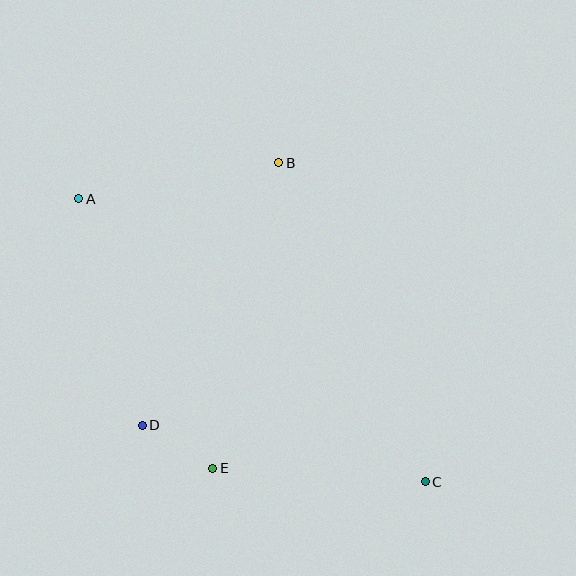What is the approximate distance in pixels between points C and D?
The distance between C and D is approximately 288 pixels.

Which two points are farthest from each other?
Points A and C are farthest from each other.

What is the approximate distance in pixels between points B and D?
The distance between B and D is approximately 296 pixels.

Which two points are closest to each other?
Points D and E are closest to each other.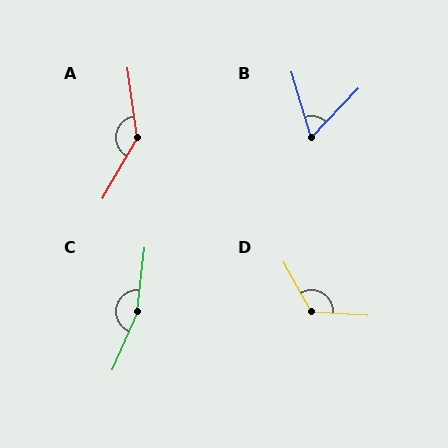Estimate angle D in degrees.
Approximately 123 degrees.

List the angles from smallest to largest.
B (60°), D (123°), A (142°), C (163°).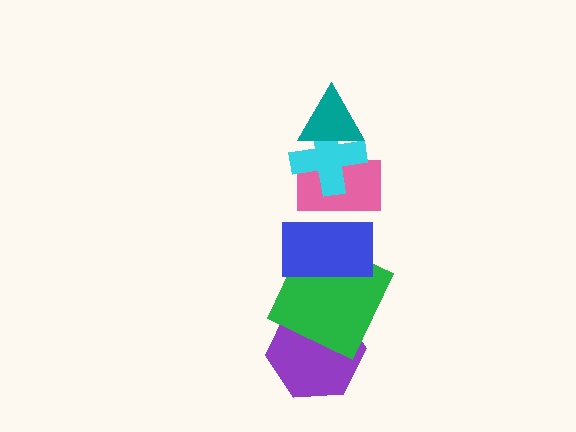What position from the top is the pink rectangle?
The pink rectangle is 3rd from the top.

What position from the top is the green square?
The green square is 5th from the top.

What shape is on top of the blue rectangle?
The pink rectangle is on top of the blue rectangle.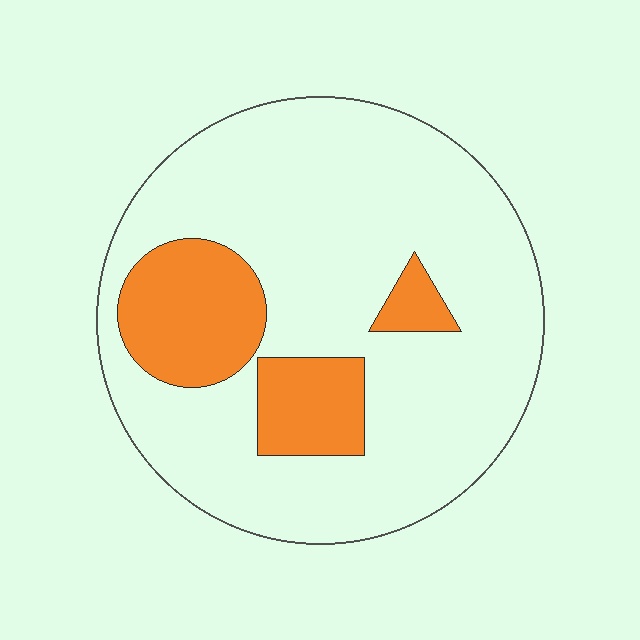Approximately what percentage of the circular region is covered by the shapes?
Approximately 20%.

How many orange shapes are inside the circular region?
3.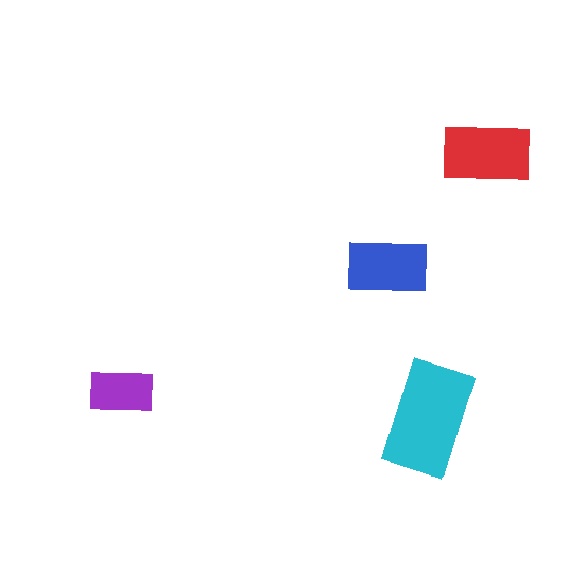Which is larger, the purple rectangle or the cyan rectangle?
The cyan one.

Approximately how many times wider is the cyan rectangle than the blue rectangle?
About 1.5 times wider.